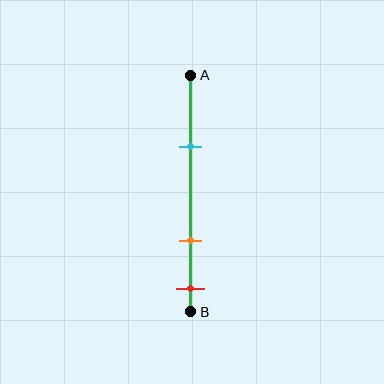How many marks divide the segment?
There are 3 marks dividing the segment.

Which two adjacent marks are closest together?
The orange and red marks are the closest adjacent pair.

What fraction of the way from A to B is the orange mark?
The orange mark is approximately 70% (0.7) of the way from A to B.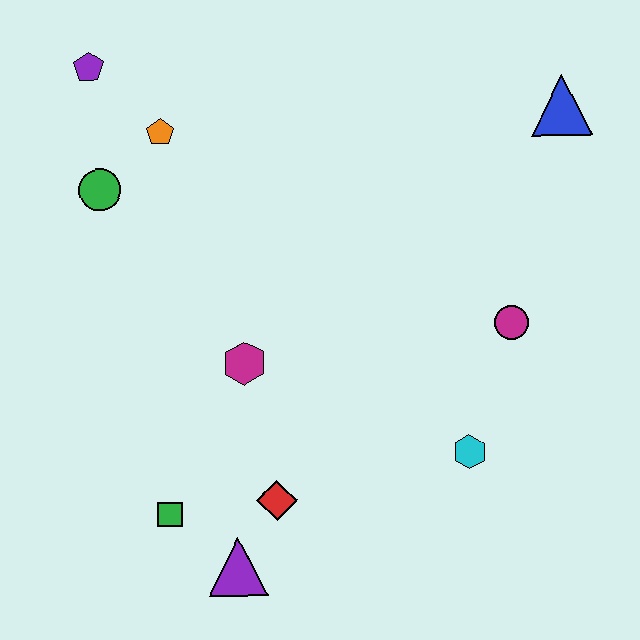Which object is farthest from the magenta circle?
The purple pentagon is farthest from the magenta circle.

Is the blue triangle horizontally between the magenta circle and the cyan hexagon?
No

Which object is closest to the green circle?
The orange pentagon is closest to the green circle.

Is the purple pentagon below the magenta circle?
No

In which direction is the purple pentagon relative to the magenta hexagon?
The purple pentagon is above the magenta hexagon.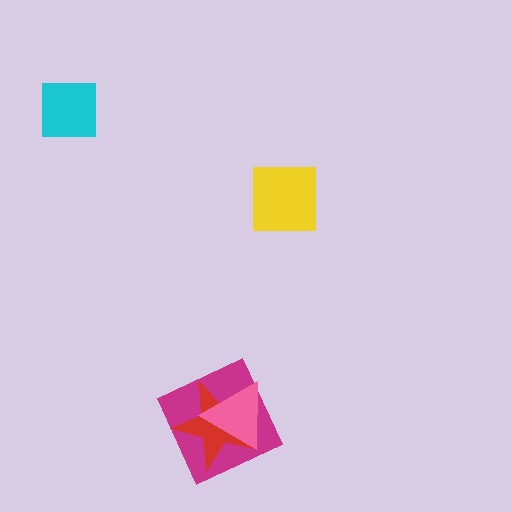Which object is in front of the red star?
The pink triangle is in front of the red star.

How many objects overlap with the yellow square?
0 objects overlap with the yellow square.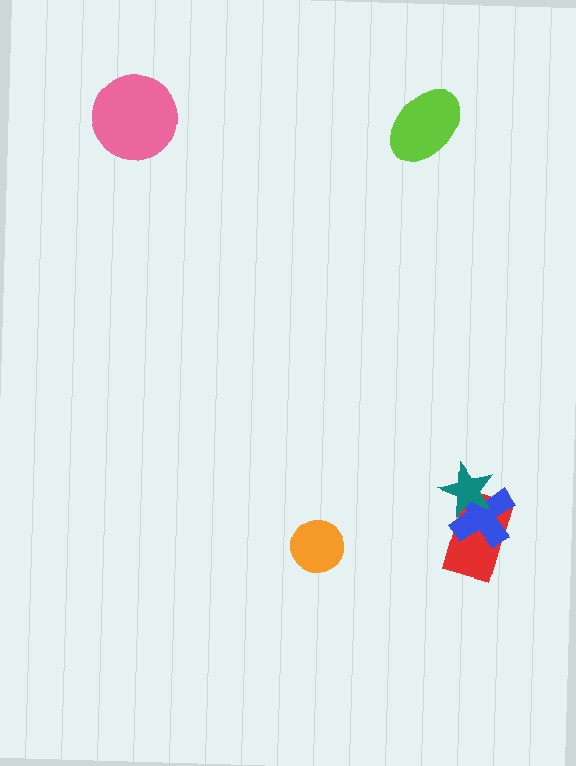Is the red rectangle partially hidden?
Yes, it is partially covered by another shape.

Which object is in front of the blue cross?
The teal star is in front of the blue cross.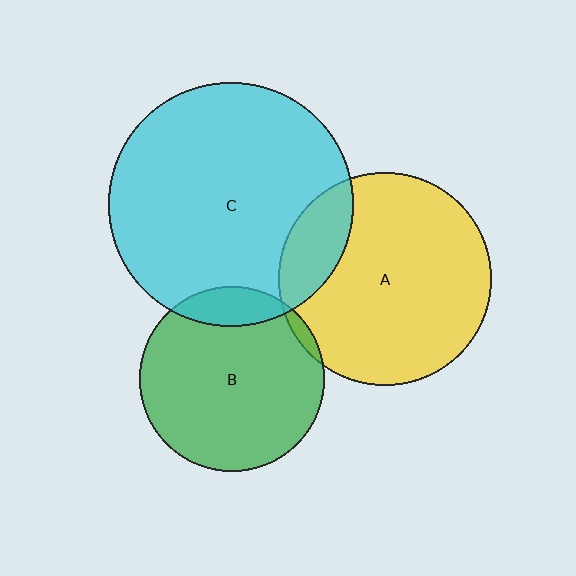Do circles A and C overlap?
Yes.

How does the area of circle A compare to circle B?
Approximately 1.3 times.